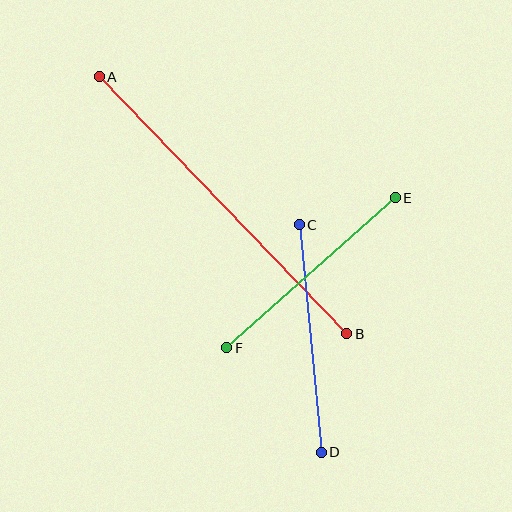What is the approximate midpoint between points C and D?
The midpoint is at approximately (310, 338) pixels.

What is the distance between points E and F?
The distance is approximately 225 pixels.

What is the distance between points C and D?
The distance is approximately 228 pixels.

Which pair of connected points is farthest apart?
Points A and B are farthest apart.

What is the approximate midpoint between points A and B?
The midpoint is at approximately (223, 205) pixels.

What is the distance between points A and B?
The distance is approximately 357 pixels.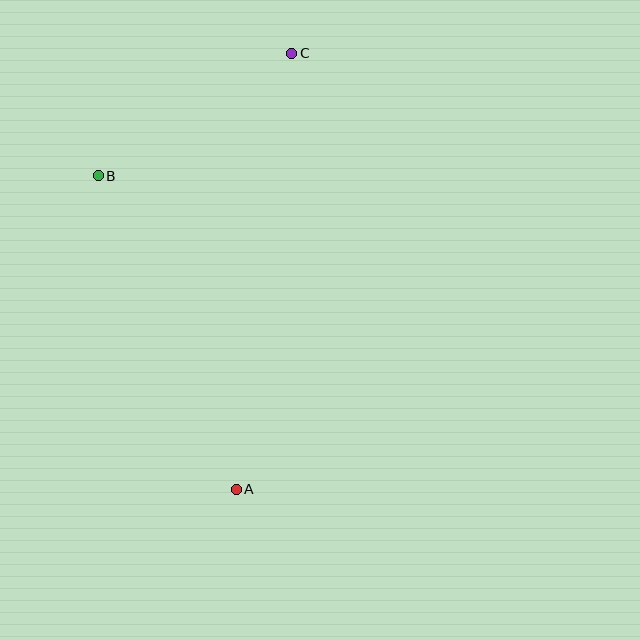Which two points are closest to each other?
Points B and C are closest to each other.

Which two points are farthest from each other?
Points A and C are farthest from each other.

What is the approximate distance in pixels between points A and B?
The distance between A and B is approximately 342 pixels.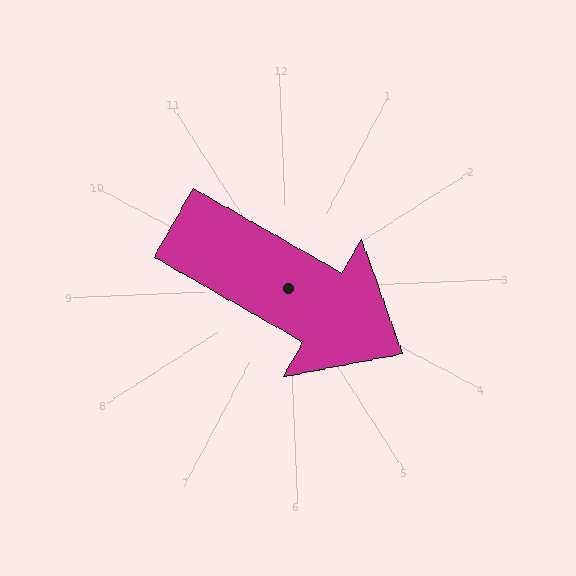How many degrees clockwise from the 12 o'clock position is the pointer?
Approximately 122 degrees.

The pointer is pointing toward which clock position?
Roughly 4 o'clock.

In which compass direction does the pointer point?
Southeast.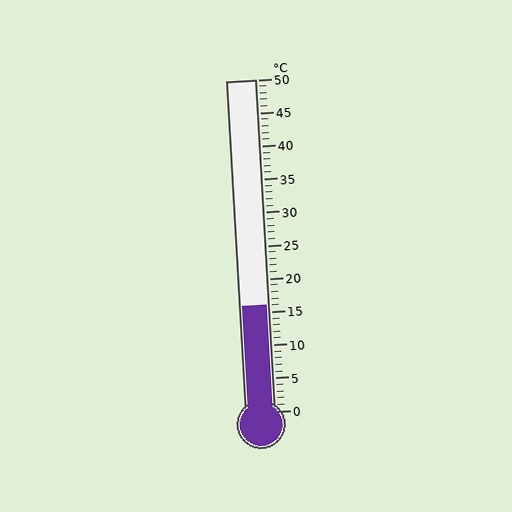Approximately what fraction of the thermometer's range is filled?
The thermometer is filled to approximately 30% of its range.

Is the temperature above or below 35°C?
The temperature is below 35°C.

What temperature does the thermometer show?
The thermometer shows approximately 16°C.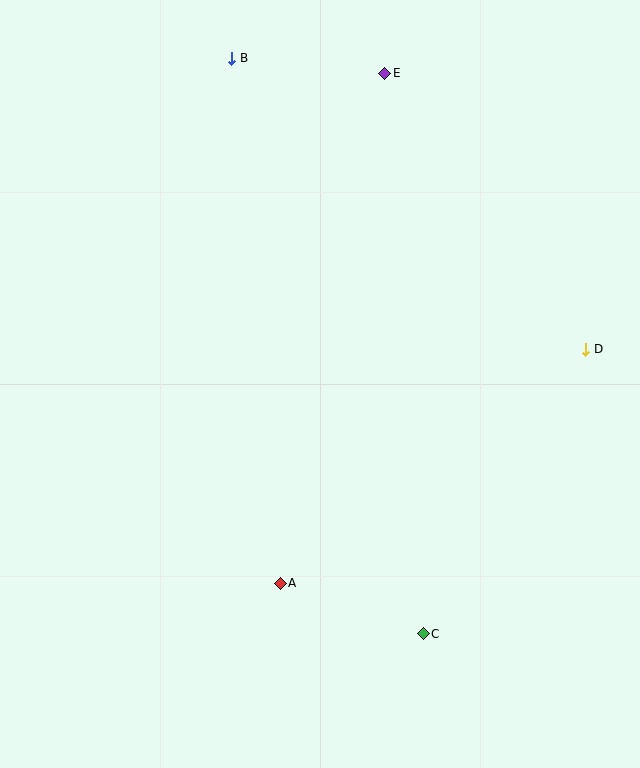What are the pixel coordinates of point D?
Point D is at (586, 349).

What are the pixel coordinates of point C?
Point C is at (423, 634).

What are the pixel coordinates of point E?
Point E is at (385, 73).